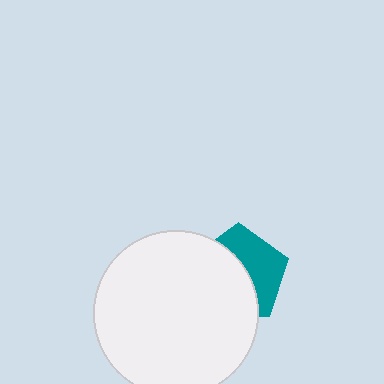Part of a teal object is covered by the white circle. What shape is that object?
It is a pentagon.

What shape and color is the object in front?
The object in front is a white circle.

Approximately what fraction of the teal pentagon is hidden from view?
Roughly 56% of the teal pentagon is hidden behind the white circle.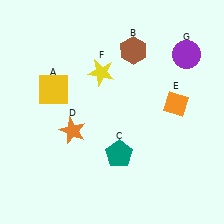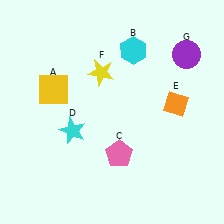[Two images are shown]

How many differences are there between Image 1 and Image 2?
There are 3 differences between the two images.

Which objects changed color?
B changed from brown to cyan. C changed from teal to pink. D changed from orange to cyan.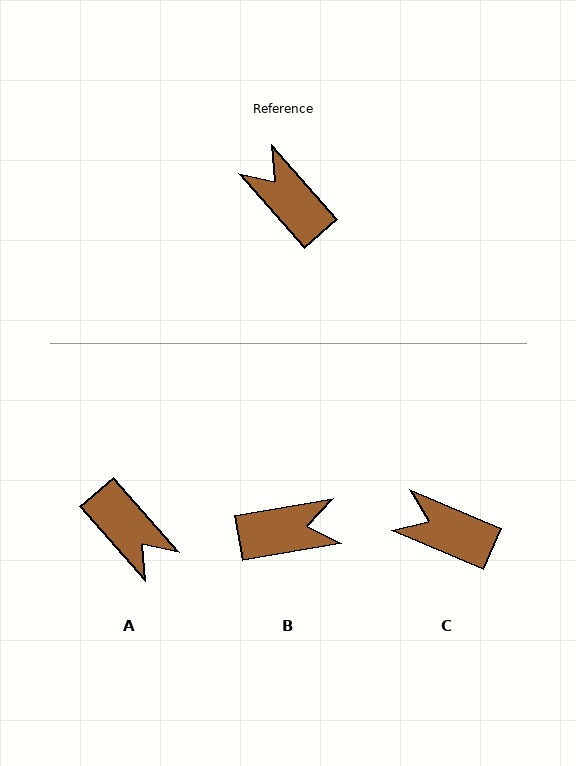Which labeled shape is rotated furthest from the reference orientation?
A, about 180 degrees away.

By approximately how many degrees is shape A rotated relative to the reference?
Approximately 180 degrees counter-clockwise.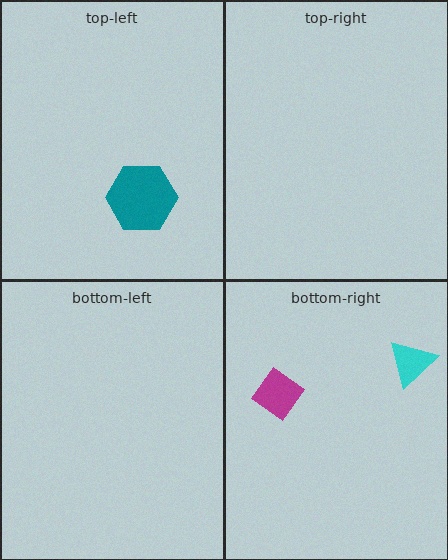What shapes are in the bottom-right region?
The cyan triangle, the magenta diamond.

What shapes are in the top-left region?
The teal hexagon.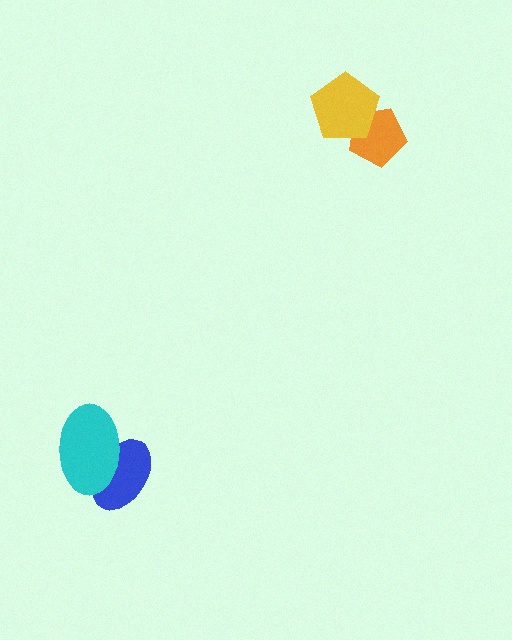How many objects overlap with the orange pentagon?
1 object overlaps with the orange pentagon.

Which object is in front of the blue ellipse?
The cyan ellipse is in front of the blue ellipse.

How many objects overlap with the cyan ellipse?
1 object overlaps with the cyan ellipse.